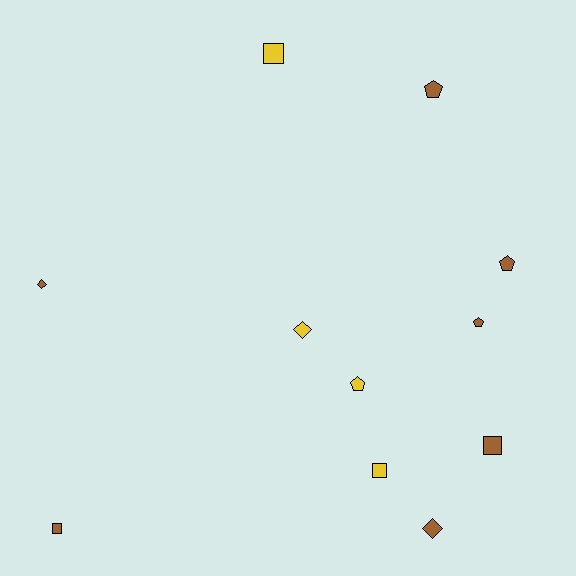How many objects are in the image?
There are 11 objects.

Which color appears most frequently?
Brown, with 7 objects.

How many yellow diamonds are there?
There is 1 yellow diamond.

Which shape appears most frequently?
Square, with 4 objects.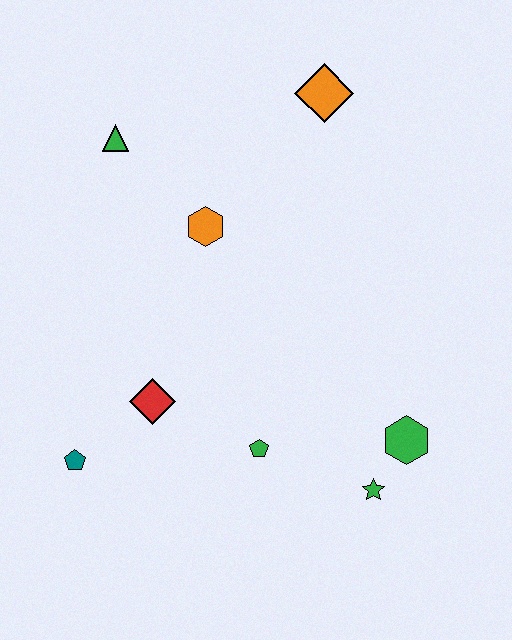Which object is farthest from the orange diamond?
The teal pentagon is farthest from the orange diamond.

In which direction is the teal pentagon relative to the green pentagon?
The teal pentagon is to the left of the green pentagon.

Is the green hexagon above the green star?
Yes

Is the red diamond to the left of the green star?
Yes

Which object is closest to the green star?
The green hexagon is closest to the green star.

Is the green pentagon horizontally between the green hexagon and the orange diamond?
No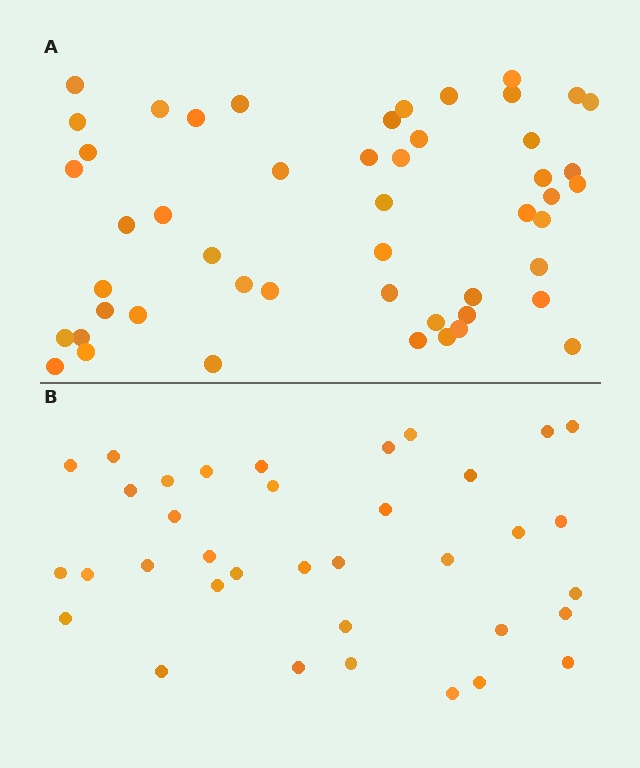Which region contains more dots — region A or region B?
Region A (the top region) has more dots.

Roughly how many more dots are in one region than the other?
Region A has approximately 15 more dots than region B.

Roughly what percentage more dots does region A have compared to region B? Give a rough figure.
About 40% more.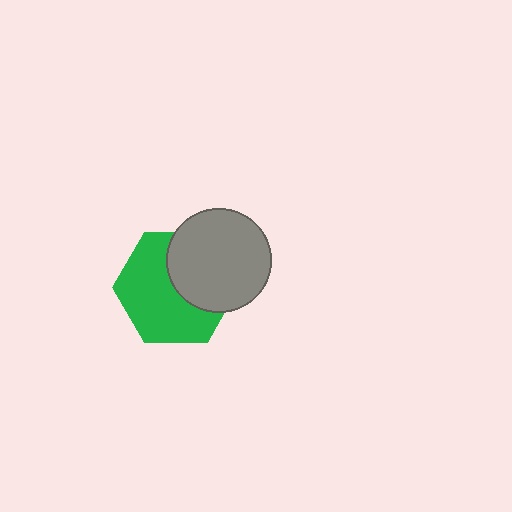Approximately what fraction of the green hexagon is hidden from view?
Roughly 40% of the green hexagon is hidden behind the gray circle.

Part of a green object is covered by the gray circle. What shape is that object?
It is a hexagon.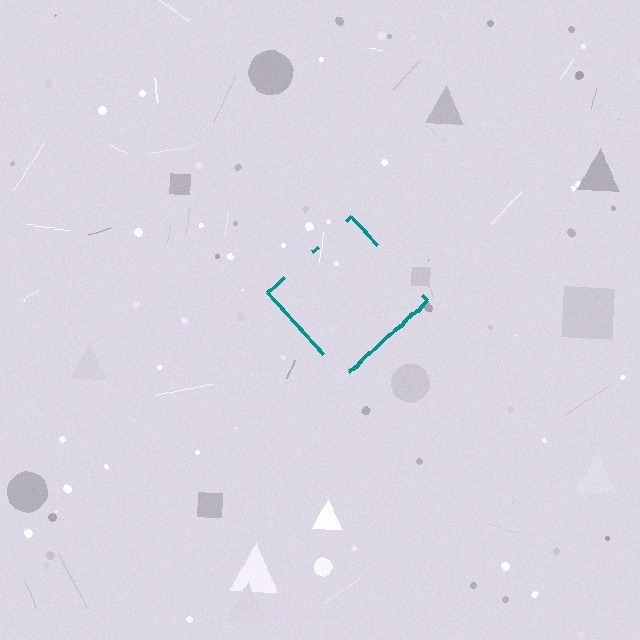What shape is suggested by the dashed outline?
The dashed outline suggests a diamond.